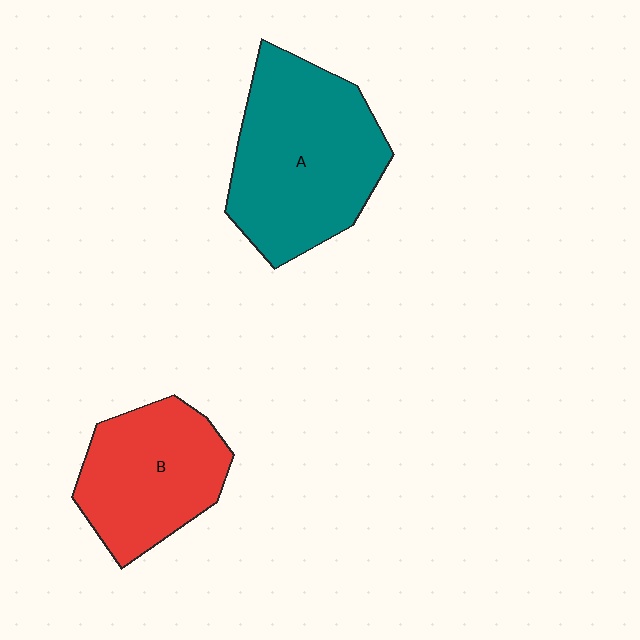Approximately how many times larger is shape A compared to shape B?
Approximately 1.4 times.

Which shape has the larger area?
Shape A (teal).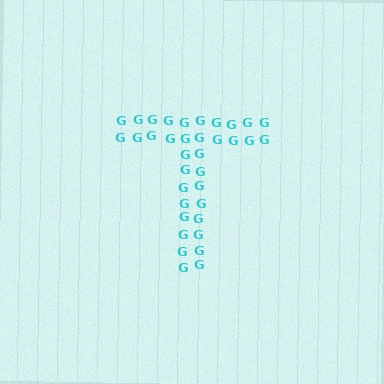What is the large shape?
The large shape is the letter T.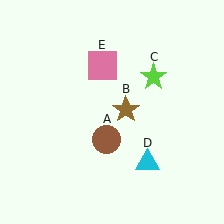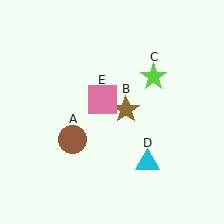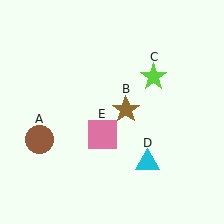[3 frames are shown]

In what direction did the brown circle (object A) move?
The brown circle (object A) moved left.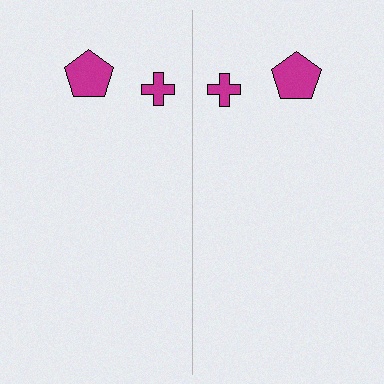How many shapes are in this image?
There are 4 shapes in this image.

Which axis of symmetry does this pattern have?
The pattern has a vertical axis of symmetry running through the center of the image.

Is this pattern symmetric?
Yes, this pattern has bilateral (reflection) symmetry.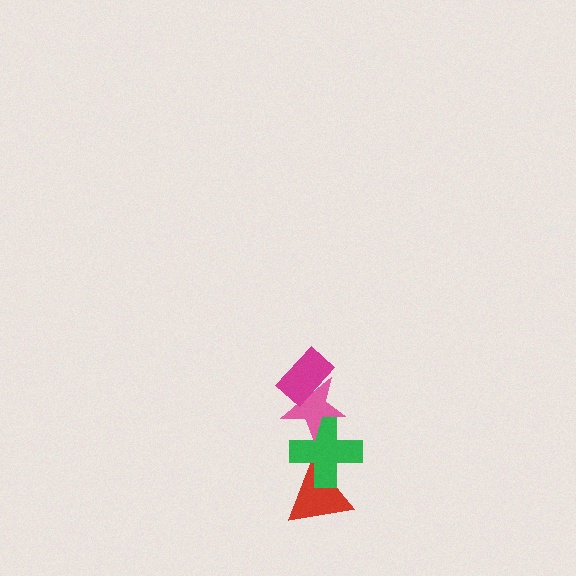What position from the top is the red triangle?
The red triangle is 4th from the top.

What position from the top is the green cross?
The green cross is 3rd from the top.